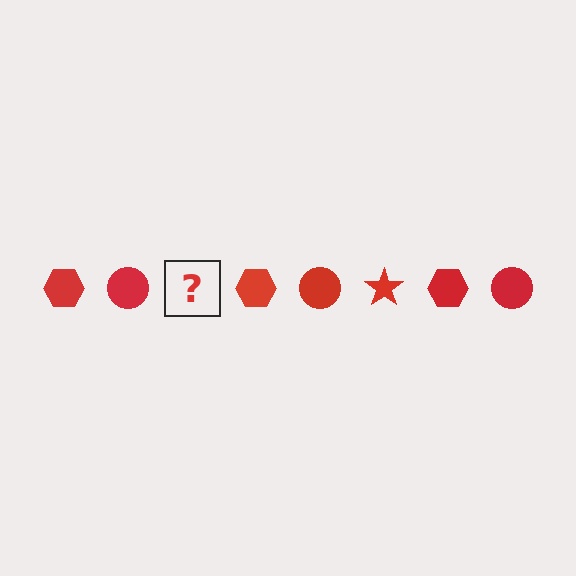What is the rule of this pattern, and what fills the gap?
The rule is that the pattern cycles through hexagon, circle, star shapes in red. The gap should be filled with a red star.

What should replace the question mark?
The question mark should be replaced with a red star.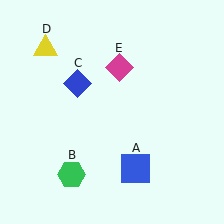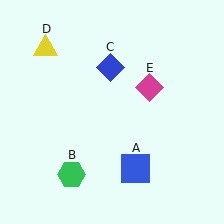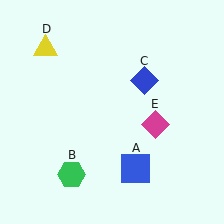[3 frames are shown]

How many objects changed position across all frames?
2 objects changed position: blue diamond (object C), magenta diamond (object E).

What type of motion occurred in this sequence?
The blue diamond (object C), magenta diamond (object E) rotated clockwise around the center of the scene.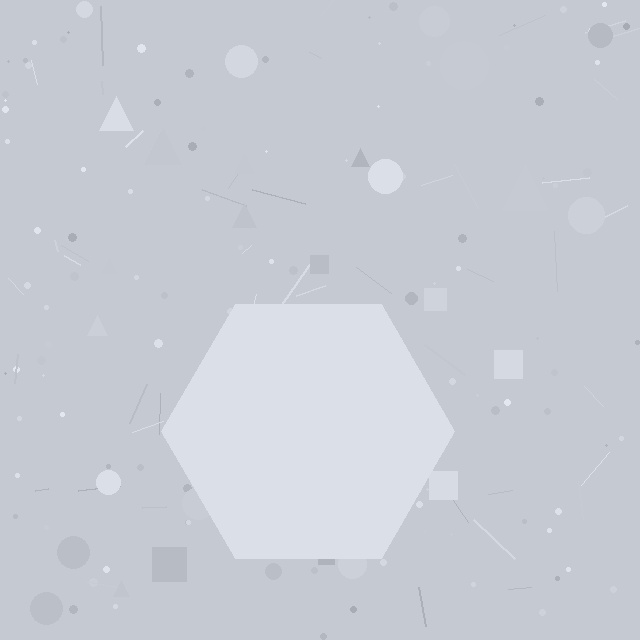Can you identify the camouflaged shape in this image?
The camouflaged shape is a hexagon.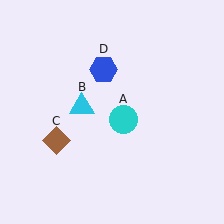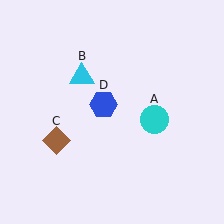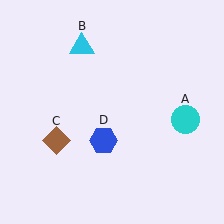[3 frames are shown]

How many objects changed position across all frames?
3 objects changed position: cyan circle (object A), cyan triangle (object B), blue hexagon (object D).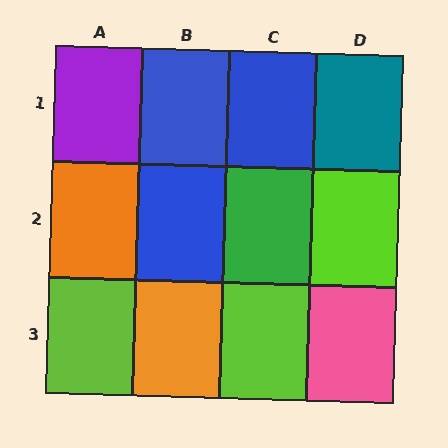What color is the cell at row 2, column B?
Blue.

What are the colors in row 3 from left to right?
Lime, orange, lime, pink.